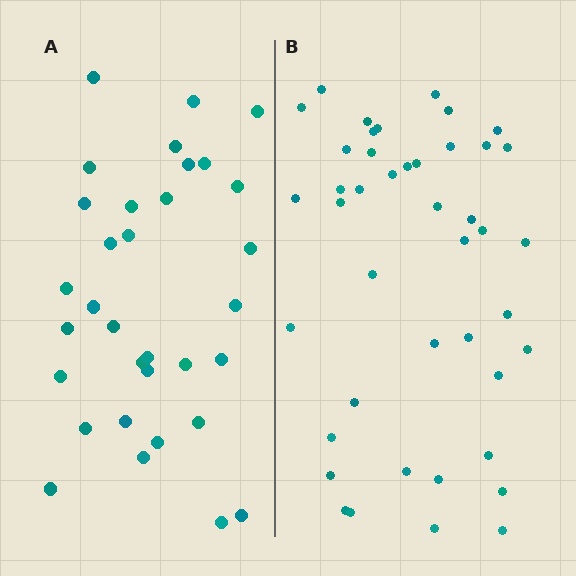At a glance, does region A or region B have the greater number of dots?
Region B (the right region) has more dots.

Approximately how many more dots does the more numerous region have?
Region B has roughly 10 or so more dots than region A.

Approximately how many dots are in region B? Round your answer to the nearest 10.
About 40 dots. (The exact count is 43, which rounds to 40.)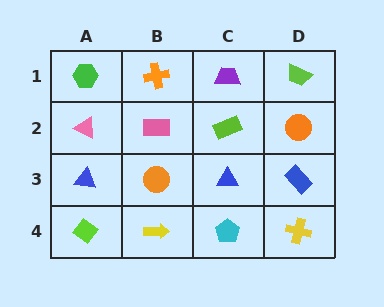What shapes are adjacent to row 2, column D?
A lime trapezoid (row 1, column D), a blue rectangle (row 3, column D), a lime rectangle (row 2, column C).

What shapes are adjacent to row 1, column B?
A pink rectangle (row 2, column B), a green hexagon (row 1, column A), a purple trapezoid (row 1, column C).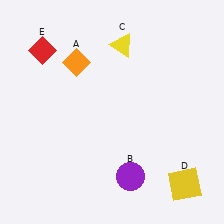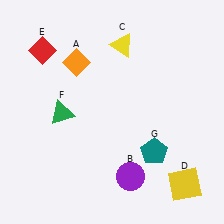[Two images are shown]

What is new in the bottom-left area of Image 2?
A green triangle (F) was added in the bottom-left area of Image 2.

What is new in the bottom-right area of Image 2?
A teal pentagon (G) was added in the bottom-right area of Image 2.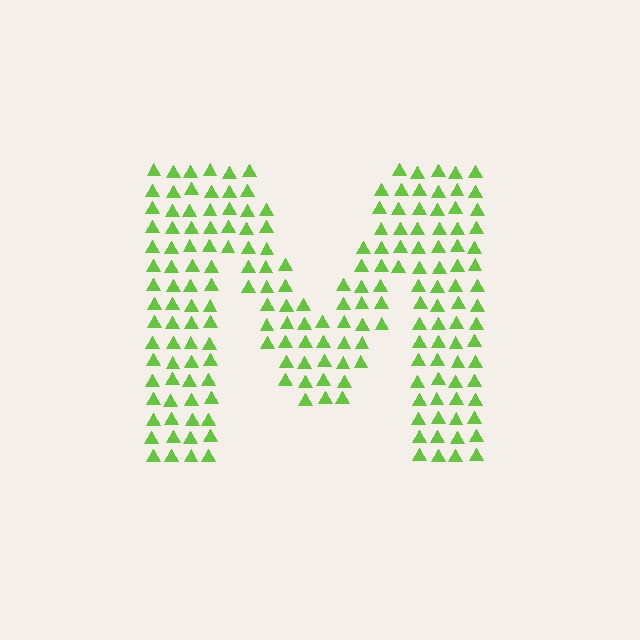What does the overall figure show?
The overall figure shows the letter M.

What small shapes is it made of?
It is made of small triangles.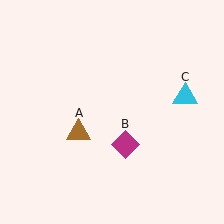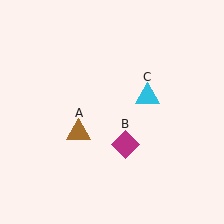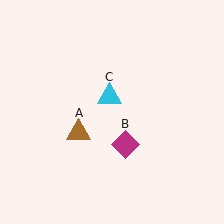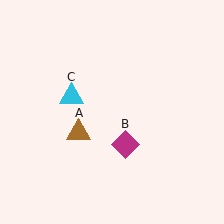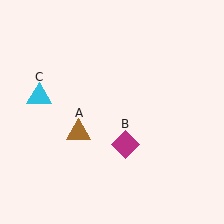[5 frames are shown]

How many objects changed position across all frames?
1 object changed position: cyan triangle (object C).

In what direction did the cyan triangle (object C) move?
The cyan triangle (object C) moved left.